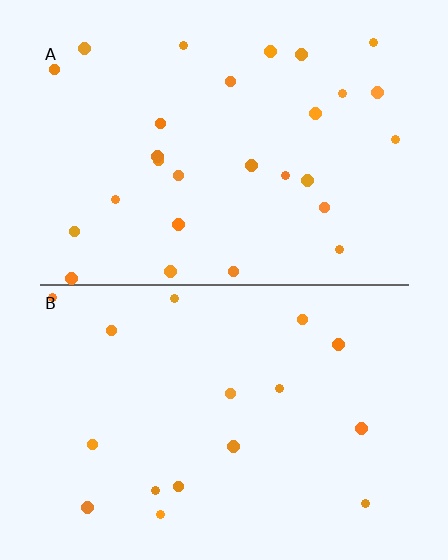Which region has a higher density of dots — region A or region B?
A (the top).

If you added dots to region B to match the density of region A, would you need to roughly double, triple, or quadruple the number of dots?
Approximately double.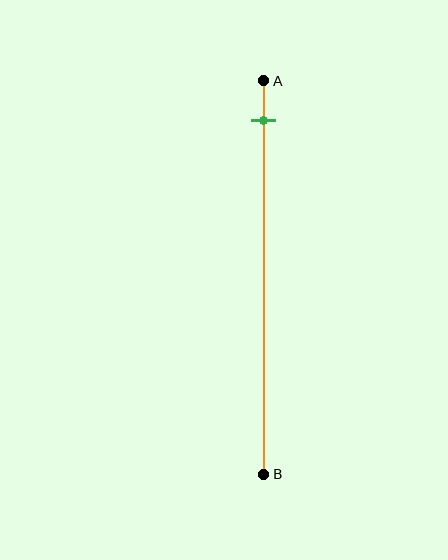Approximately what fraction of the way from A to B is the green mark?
The green mark is approximately 10% of the way from A to B.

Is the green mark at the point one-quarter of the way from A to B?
No, the mark is at about 10% from A, not at the 25% one-quarter point.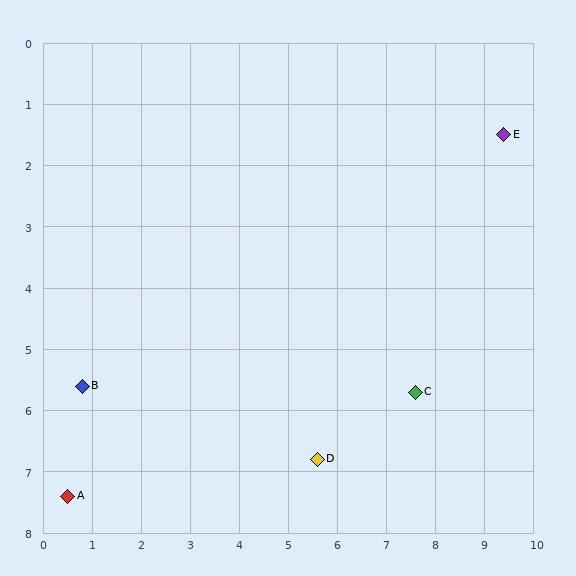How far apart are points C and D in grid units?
Points C and D are about 2.3 grid units apart.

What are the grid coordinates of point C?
Point C is at approximately (7.6, 5.7).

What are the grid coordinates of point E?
Point E is at approximately (9.4, 1.5).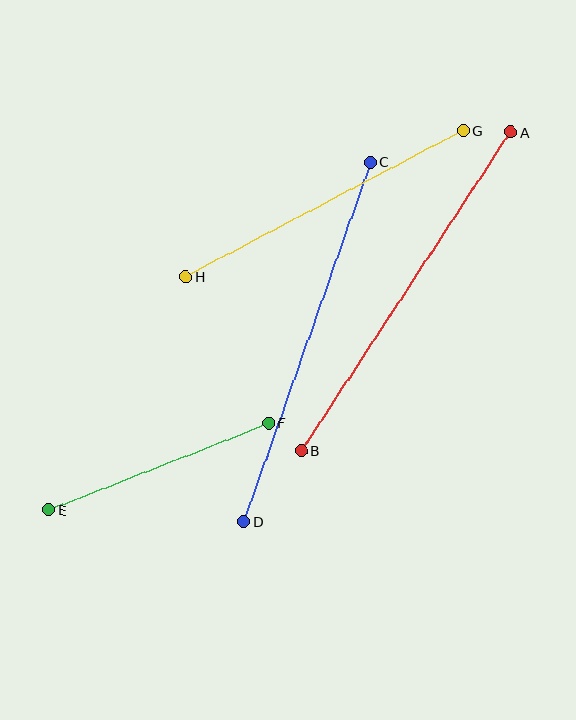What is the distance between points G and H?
The distance is approximately 314 pixels.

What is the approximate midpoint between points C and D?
The midpoint is at approximately (307, 342) pixels.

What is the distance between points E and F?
The distance is approximately 237 pixels.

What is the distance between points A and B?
The distance is approximately 381 pixels.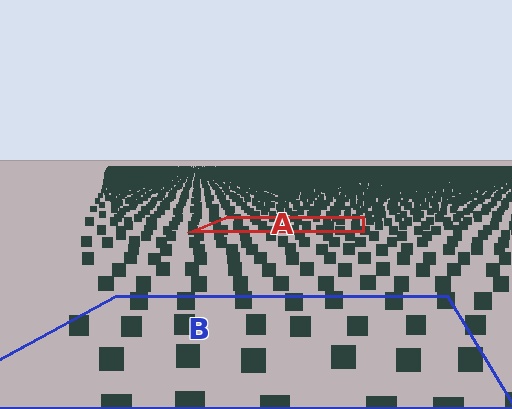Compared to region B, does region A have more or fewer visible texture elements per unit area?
Region A has more texture elements per unit area — they are packed more densely because it is farther away.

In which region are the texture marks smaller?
The texture marks are smaller in region A, because it is farther away.